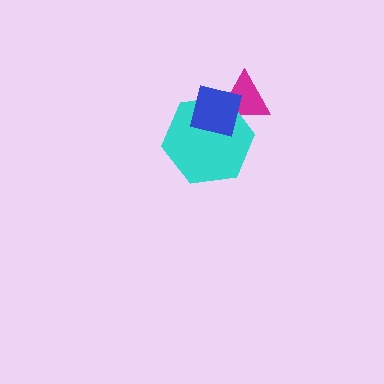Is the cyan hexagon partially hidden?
Yes, it is partially covered by another shape.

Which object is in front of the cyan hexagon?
The blue square is in front of the cyan hexagon.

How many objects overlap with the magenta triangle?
2 objects overlap with the magenta triangle.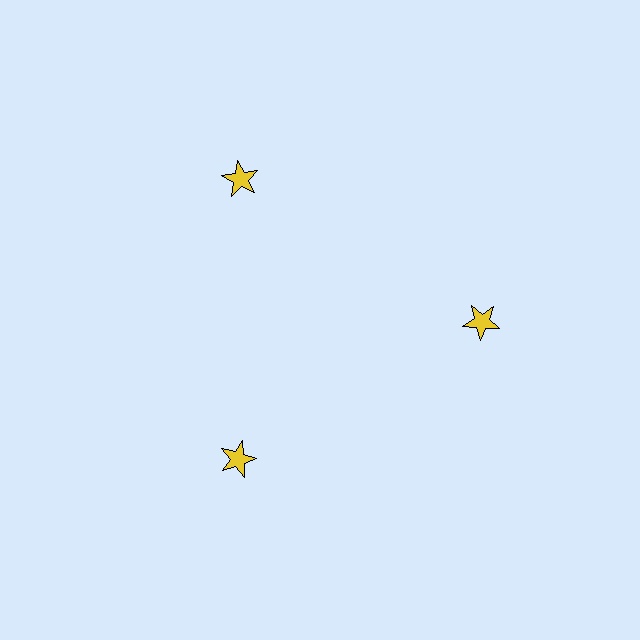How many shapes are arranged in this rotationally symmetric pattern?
There are 3 shapes, arranged in 3 groups of 1.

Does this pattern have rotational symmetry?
Yes, this pattern has 3-fold rotational symmetry. It looks the same after rotating 120 degrees around the center.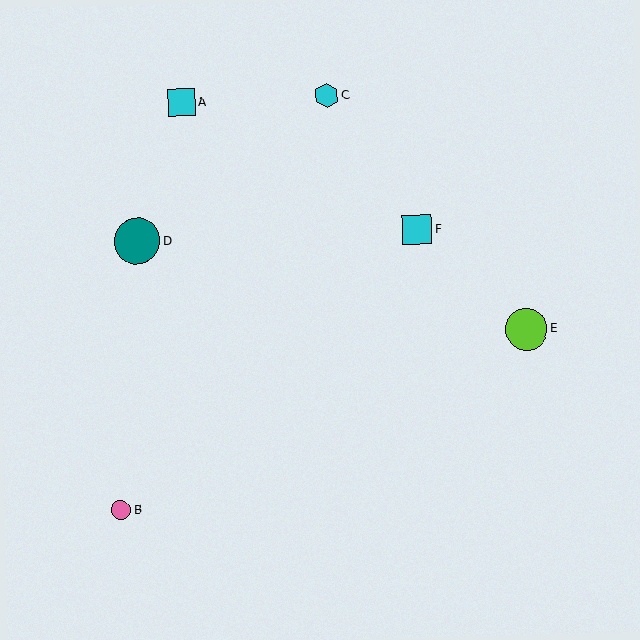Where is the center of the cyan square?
The center of the cyan square is at (417, 229).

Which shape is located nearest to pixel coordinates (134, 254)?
The teal circle (labeled D) at (137, 241) is nearest to that location.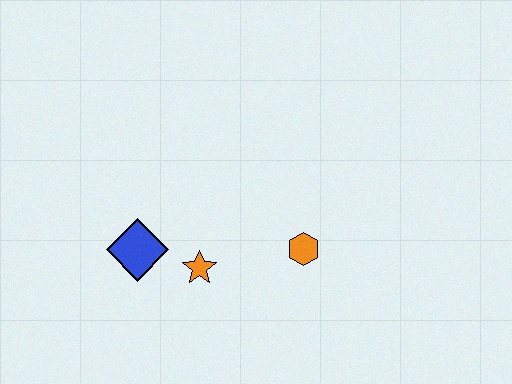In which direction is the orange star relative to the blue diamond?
The orange star is to the right of the blue diamond.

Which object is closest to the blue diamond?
The orange star is closest to the blue diamond.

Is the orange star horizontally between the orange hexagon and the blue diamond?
Yes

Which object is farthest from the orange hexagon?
The blue diamond is farthest from the orange hexagon.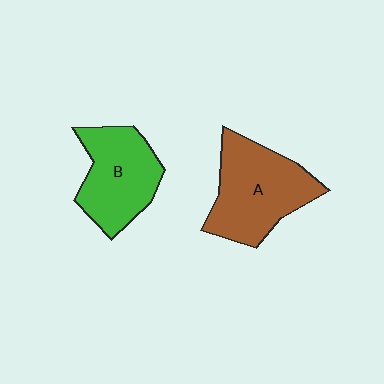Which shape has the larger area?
Shape A (brown).